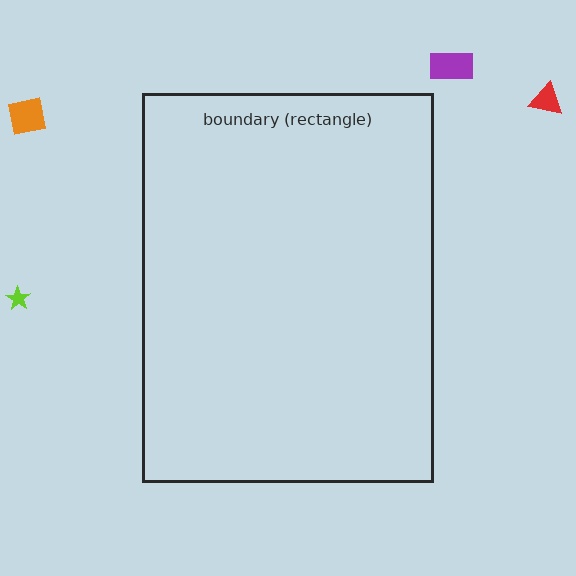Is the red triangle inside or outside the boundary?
Outside.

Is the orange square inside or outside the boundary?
Outside.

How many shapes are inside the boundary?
0 inside, 4 outside.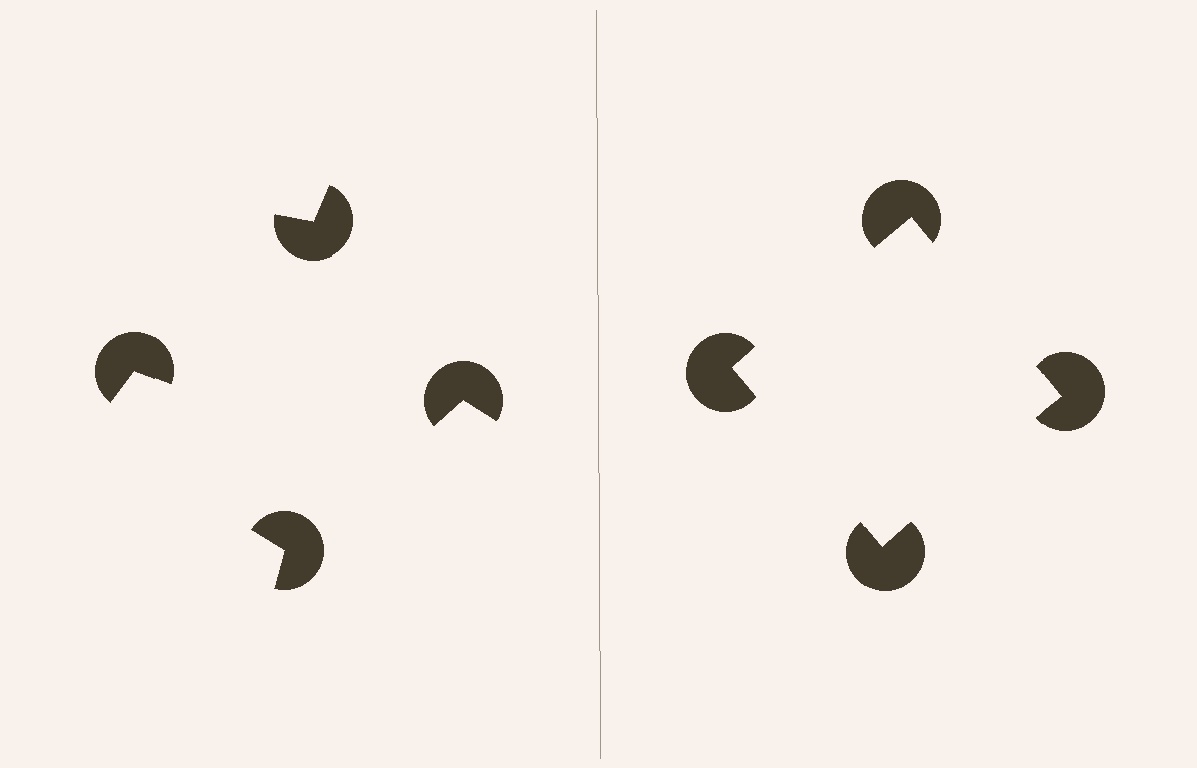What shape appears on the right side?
An illusory square.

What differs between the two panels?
The pac-man discs are positioned identically on both sides; only the wedge orientations differ. On the right they align to a square; on the left they are misaligned.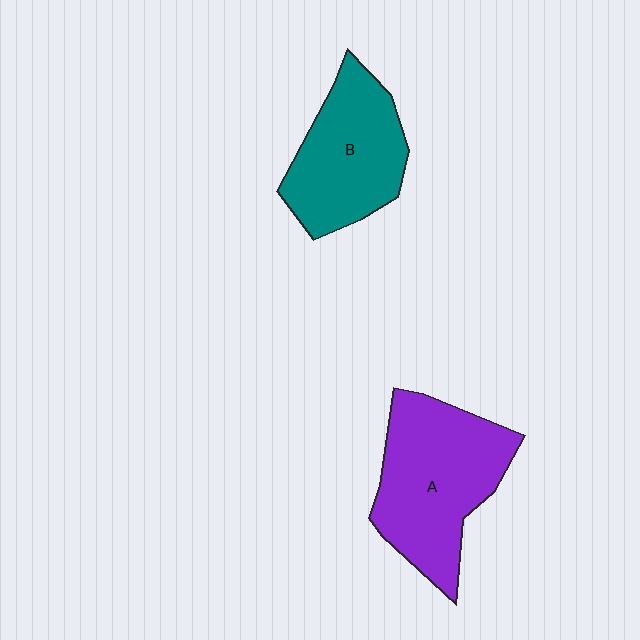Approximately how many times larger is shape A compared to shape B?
Approximately 1.3 times.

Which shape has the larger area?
Shape A (purple).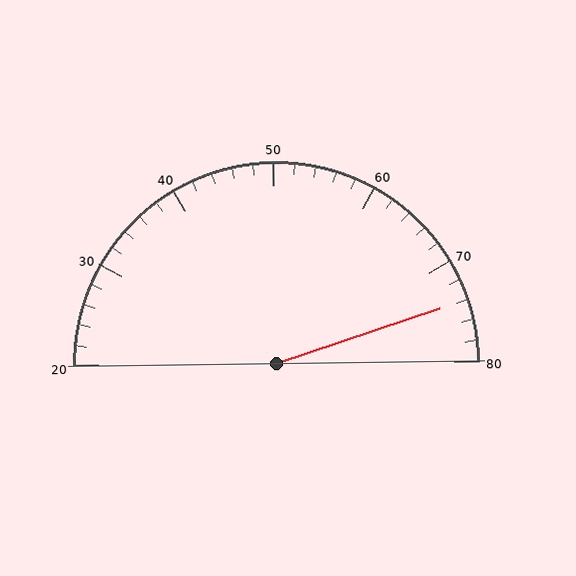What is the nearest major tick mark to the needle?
The nearest major tick mark is 70.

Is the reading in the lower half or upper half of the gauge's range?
The reading is in the upper half of the range (20 to 80).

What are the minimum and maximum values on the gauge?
The gauge ranges from 20 to 80.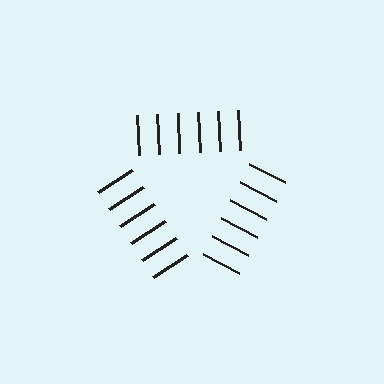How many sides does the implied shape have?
3 sides — the line-ends trace a triangle.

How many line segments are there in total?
18 — 6 along each of the 3 edges.